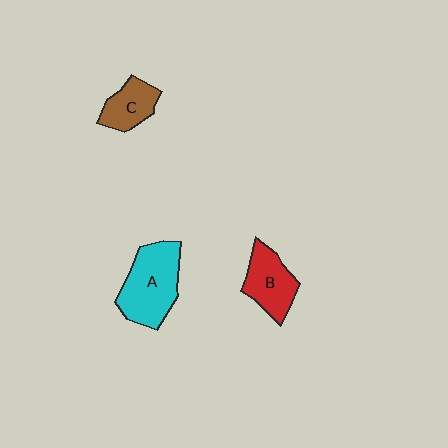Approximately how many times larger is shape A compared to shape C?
Approximately 1.9 times.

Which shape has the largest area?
Shape A (cyan).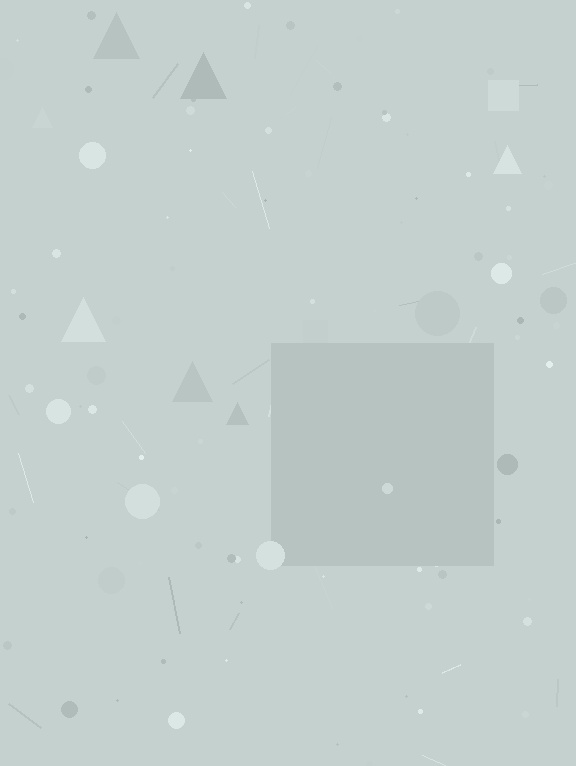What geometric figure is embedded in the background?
A square is embedded in the background.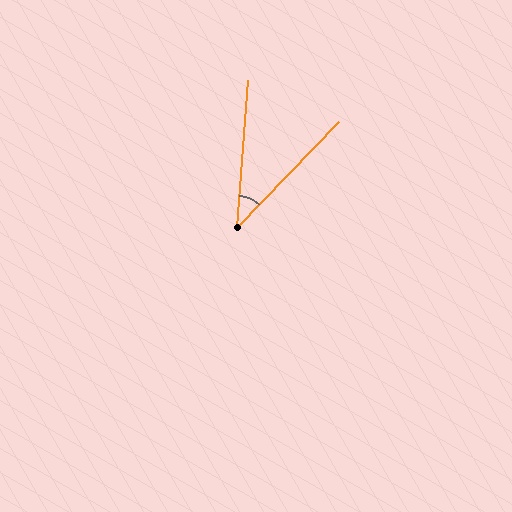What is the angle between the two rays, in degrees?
Approximately 40 degrees.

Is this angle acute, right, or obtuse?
It is acute.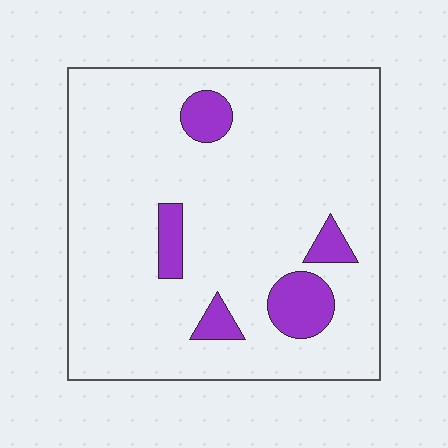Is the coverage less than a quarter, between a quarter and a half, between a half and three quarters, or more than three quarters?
Less than a quarter.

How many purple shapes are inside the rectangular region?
5.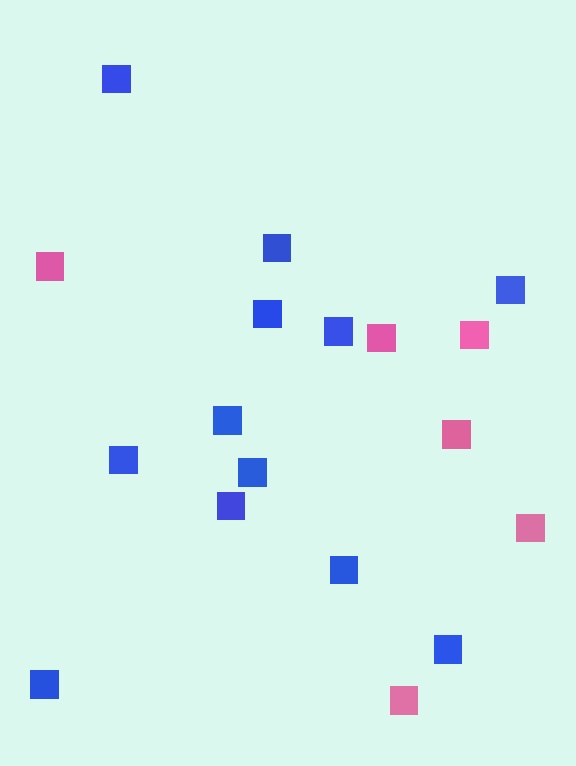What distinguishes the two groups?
There are 2 groups: one group of blue squares (12) and one group of pink squares (6).